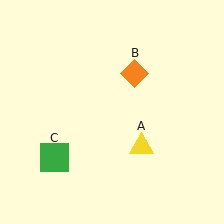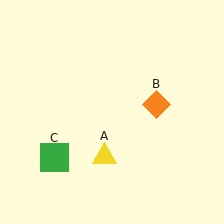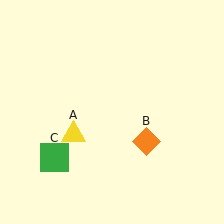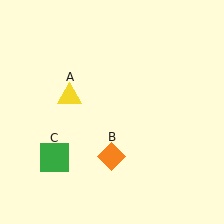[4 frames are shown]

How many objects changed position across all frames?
2 objects changed position: yellow triangle (object A), orange diamond (object B).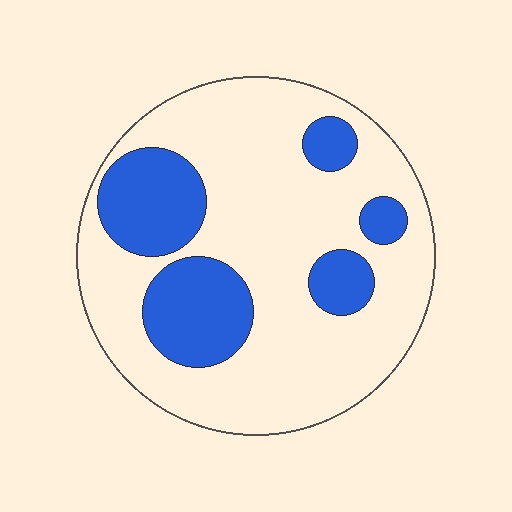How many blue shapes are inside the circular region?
5.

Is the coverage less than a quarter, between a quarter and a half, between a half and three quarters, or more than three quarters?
Between a quarter and a half.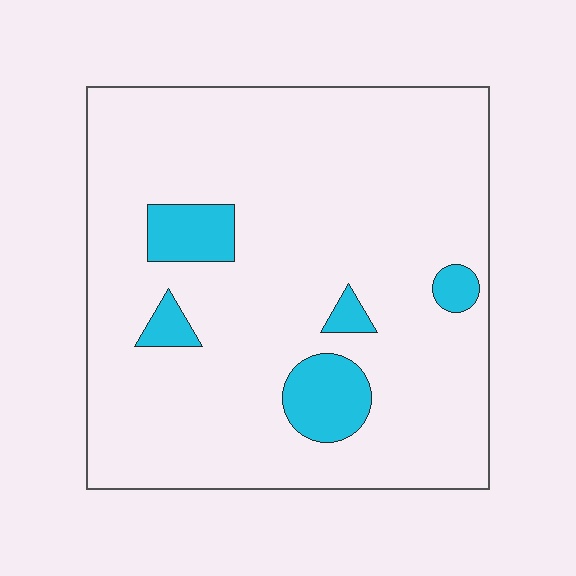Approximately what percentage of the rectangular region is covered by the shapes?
Approximately 10%.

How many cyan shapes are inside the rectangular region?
5.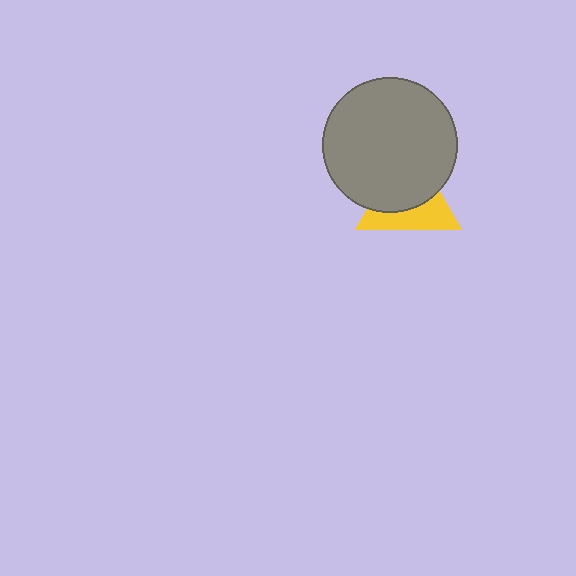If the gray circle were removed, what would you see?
You would see the complete yellow triangle.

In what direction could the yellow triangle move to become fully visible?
The yellow triangle could move down. That would shift it out from behind the gray circle entirely.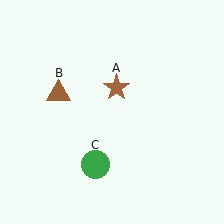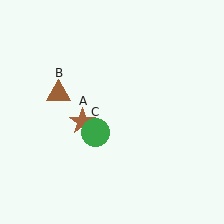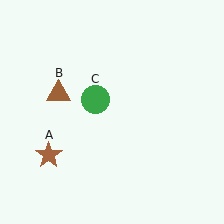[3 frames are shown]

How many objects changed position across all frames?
2 objects changed position: brown star (object A), green circle (object C).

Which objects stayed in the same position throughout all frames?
Brown triangle (object B) remained stationary.